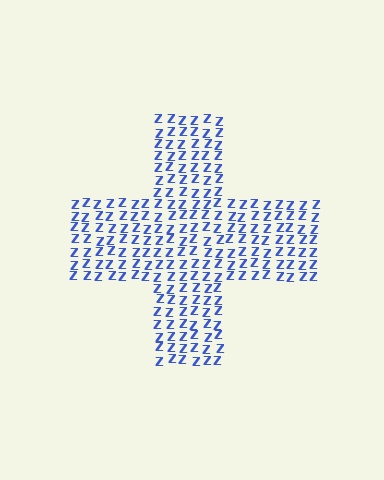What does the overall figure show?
The overall figure shows a cross.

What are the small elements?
The small elements are letter Z's.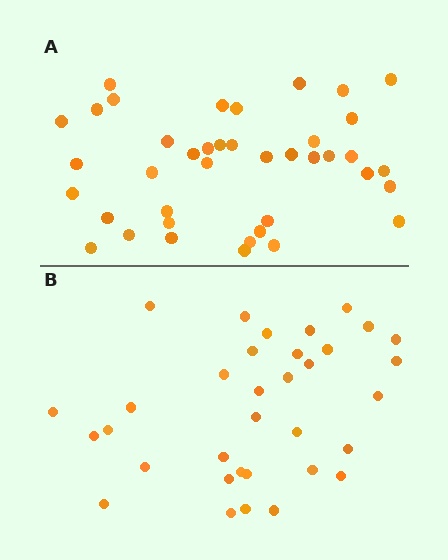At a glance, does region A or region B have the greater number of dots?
Region A (the top region) has more dots.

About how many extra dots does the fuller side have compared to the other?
Region A has about 6 more dots than region B.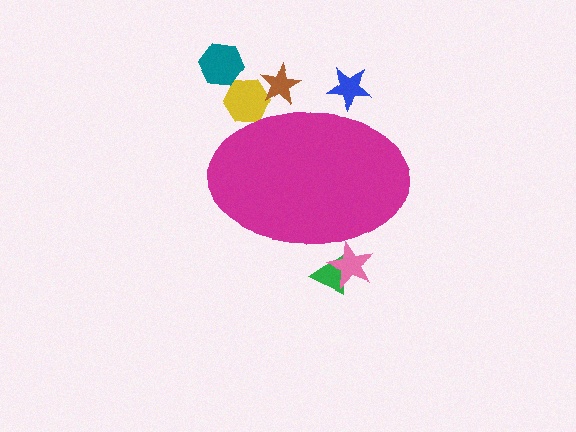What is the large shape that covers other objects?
A magenta ellipse.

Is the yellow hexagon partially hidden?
Yes, the yellow hexagon is partially hidden behind the magenta ellipse.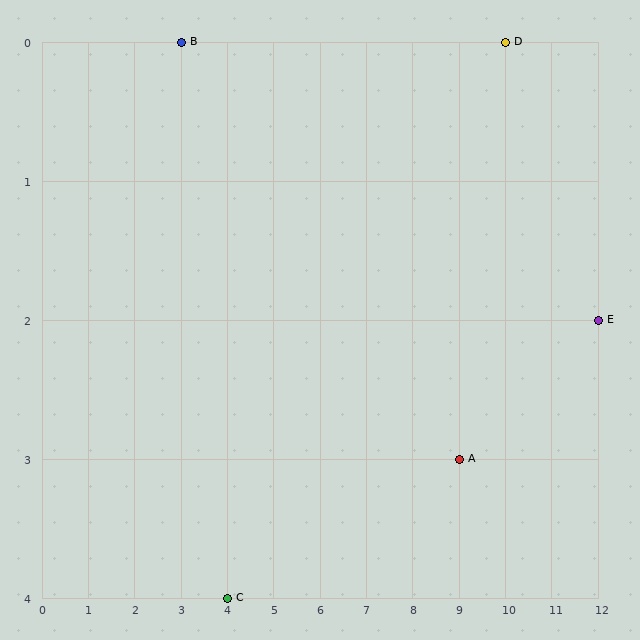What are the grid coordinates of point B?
Point B is at grid coordinates (3, 0).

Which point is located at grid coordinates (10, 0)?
Point D is at (10, 0).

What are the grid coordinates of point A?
Point A is at grid coordinates (9, 3).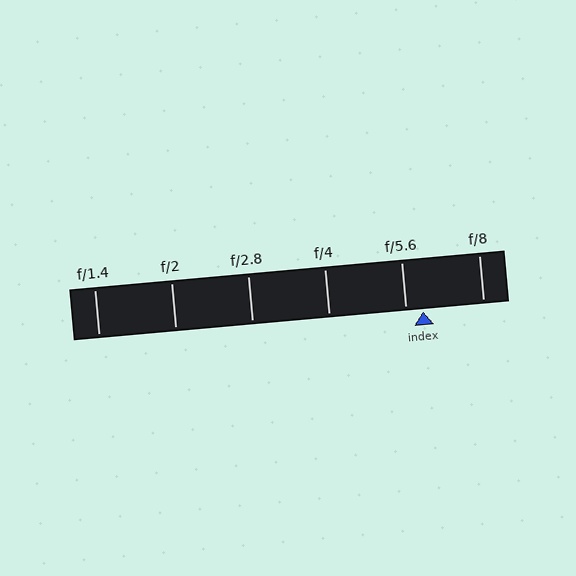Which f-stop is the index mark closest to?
The index mark is closest to f/5.6.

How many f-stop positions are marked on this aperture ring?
There are 6 f-stop positions marked.